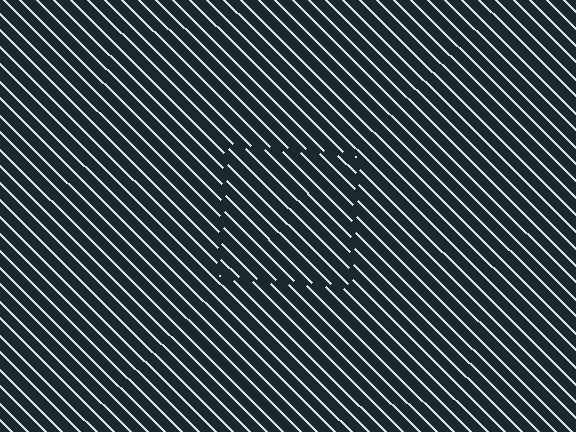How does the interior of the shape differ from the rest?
The interior of the shape contains the same grating, shifted by half a period — the contour is defined by the phase discontinuity where line-ends from the inner and outer gratings abut.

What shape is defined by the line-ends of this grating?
An illusory square. The interior of the shape contains the same grating, shifted by half a period — the contour is defined by the phase discontinuity where line-ends from the inner and outer gratings abut.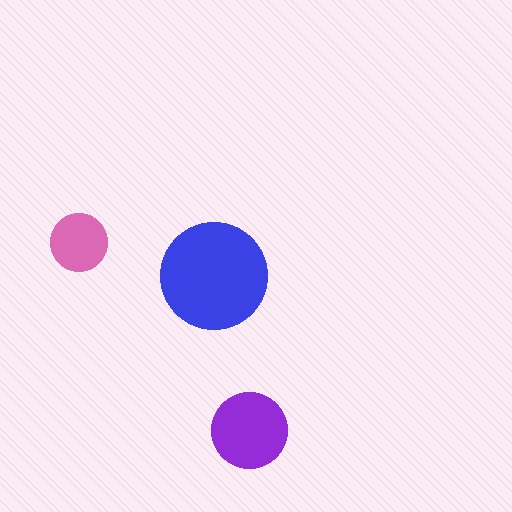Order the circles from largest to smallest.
the blue one, the purple one, the pink one.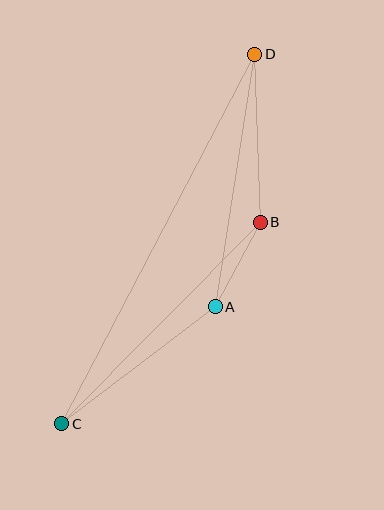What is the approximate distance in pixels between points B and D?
The distance between B and D is approximately 168 pixels.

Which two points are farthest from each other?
Points C and D are farthest from each other.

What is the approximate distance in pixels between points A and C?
The distance between A and C is approximately 193 pixels.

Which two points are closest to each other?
Points A and B are closest to each other.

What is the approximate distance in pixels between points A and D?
The distance between A and D is approximately 256 pixels.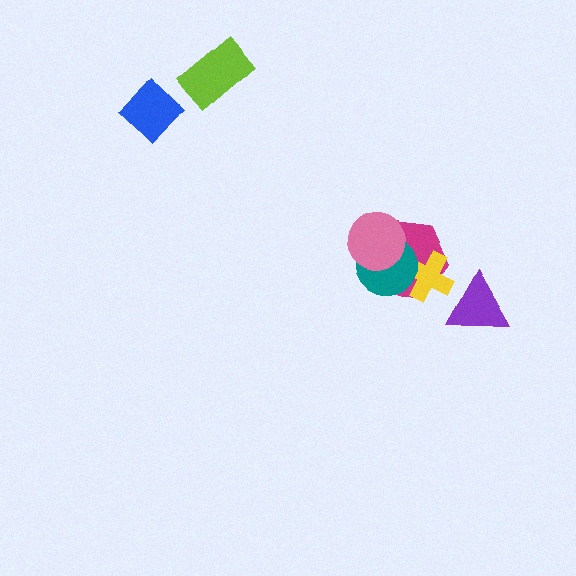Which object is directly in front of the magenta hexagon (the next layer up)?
The yellow cross is directly in front of the magenta hexagon.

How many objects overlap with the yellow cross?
2 objects overlap with the yellow cross.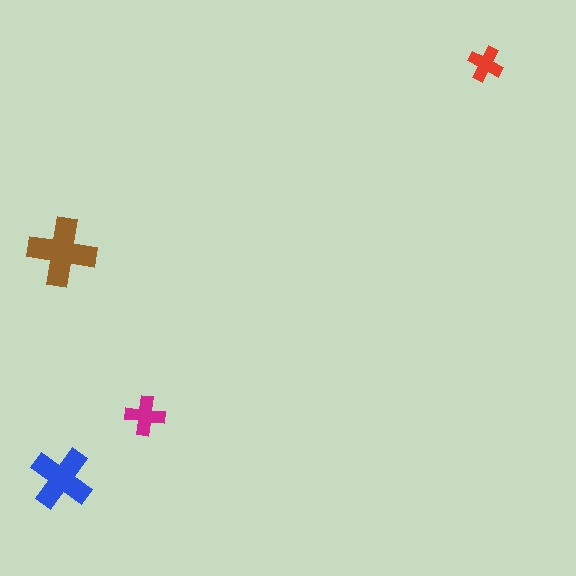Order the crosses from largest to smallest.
the brown one, the blue one, the magenta one, the red one.